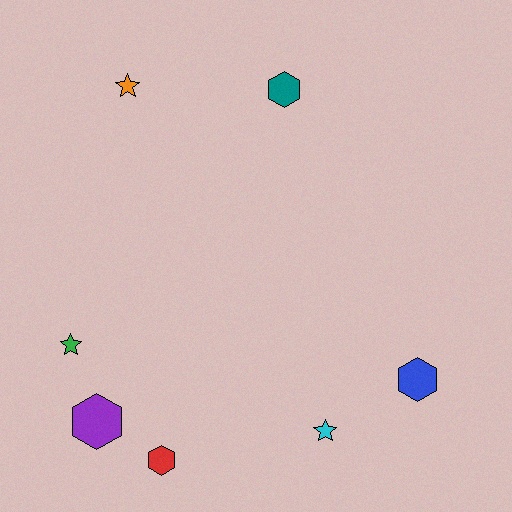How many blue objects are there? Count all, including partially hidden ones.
There is 1 blue object.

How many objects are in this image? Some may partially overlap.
There are 7 objects.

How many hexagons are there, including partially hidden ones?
There are 4 hexagons.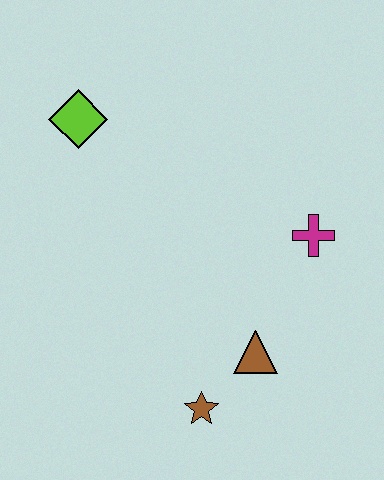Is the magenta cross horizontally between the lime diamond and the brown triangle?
No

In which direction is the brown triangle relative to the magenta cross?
The brown triangle is below the magenta cross.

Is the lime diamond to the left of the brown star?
Yes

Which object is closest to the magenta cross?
The brown triangle is closest to the magenta cross.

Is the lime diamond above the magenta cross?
Yes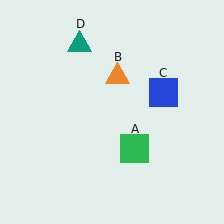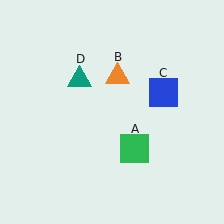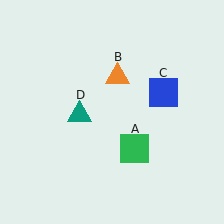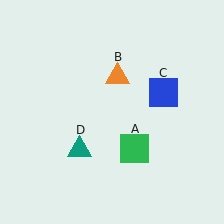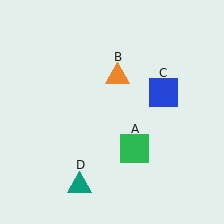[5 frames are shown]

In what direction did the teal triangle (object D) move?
The teal triangle (object D) moved down.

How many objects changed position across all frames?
1 object changed position: teal triangle (object D).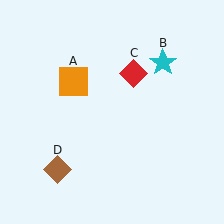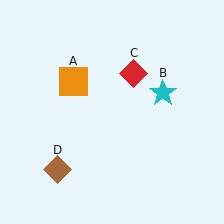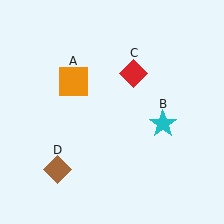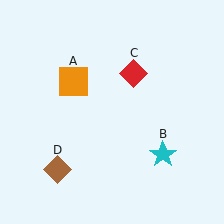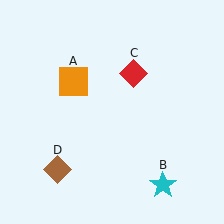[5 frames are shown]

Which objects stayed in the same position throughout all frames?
Orange square (object A) and red diamond (object C) and brown diamond (object D) remained stationary.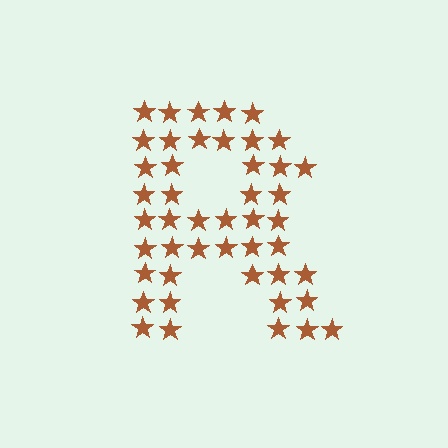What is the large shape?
The large shape is the letter R.